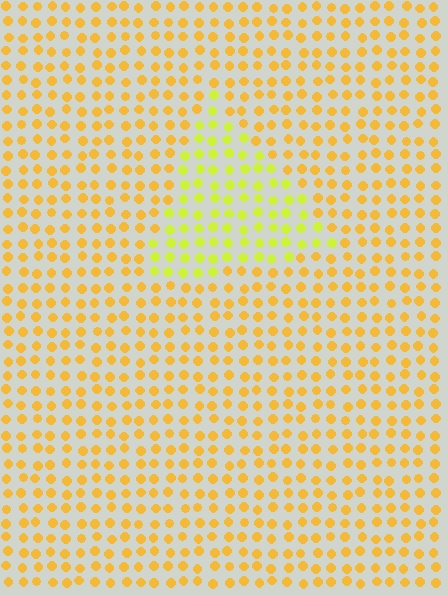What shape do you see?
I see a triangle.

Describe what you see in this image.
The image is filled with small yellow elements in a uniform arrangement. A triangle-shaped region is visible where the elements are tinted to a slightly different hue, forming a subtle color boundary.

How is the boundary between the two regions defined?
The boundary is defined purely by a slight shift in hue (about 31 degrees). Spacing, size, and orientation are identical on both sides.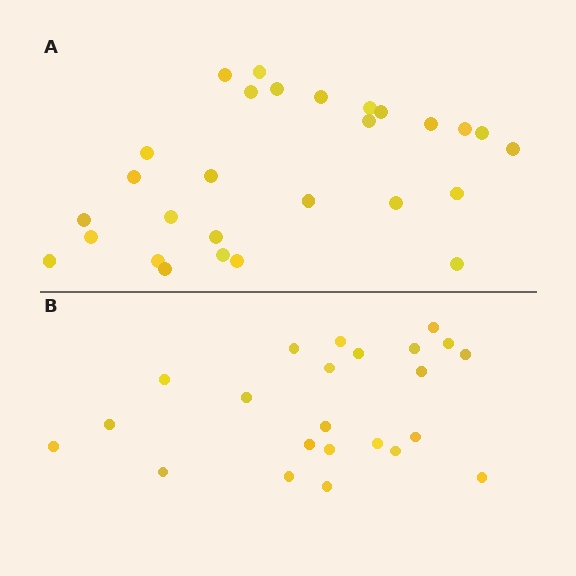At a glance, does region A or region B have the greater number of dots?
Region A (the top region) has more dots.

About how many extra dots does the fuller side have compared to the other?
Region A has about 5 more dots than region B.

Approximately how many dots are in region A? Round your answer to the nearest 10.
About 30 dots. (The exact count is 28, which rounds to 30.)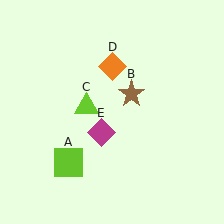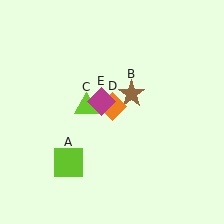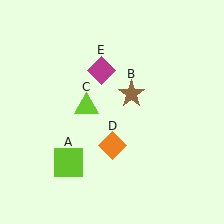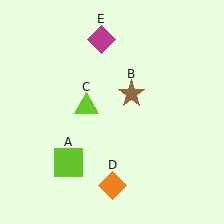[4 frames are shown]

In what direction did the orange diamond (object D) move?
The orange diamond (object D) moved down.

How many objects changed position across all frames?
2 objects changed position: orange diamond (object D), magenta diamond (object E).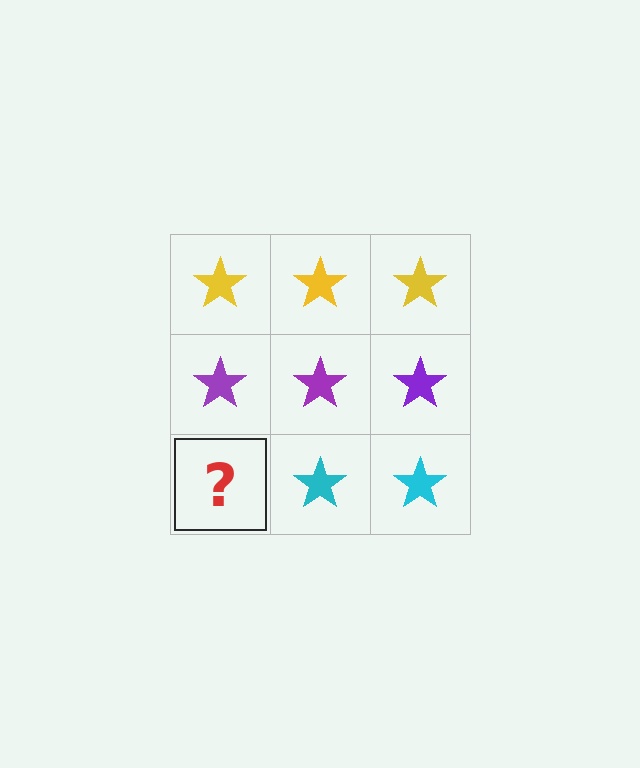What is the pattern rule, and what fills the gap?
The rule is that each row has a consistent color. The gap should be filled with a cyan star.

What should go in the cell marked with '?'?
The missing cell should contain a cyan star.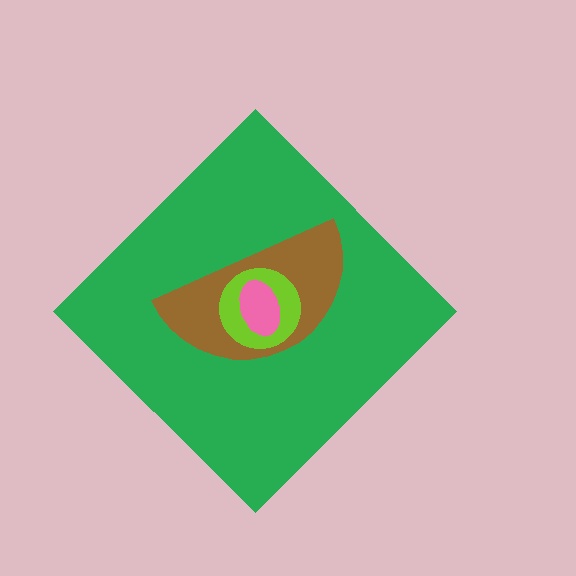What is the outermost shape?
The green diamond.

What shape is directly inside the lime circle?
The pink ellipse.